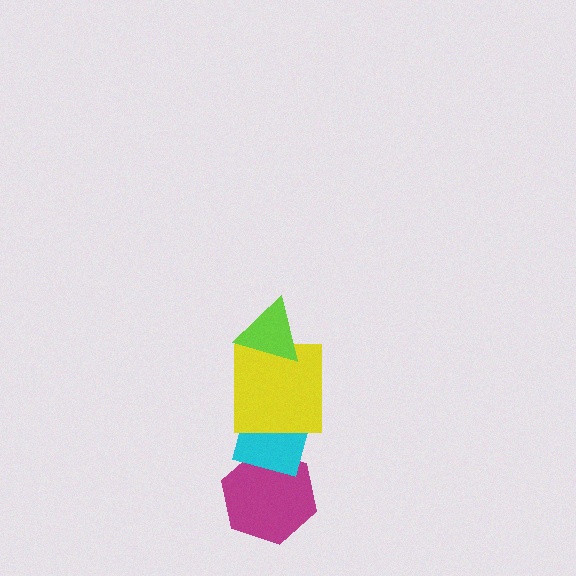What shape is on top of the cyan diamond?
The yellow square is on top of the cyan diamond.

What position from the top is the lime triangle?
The lime triangle is 1st from the top.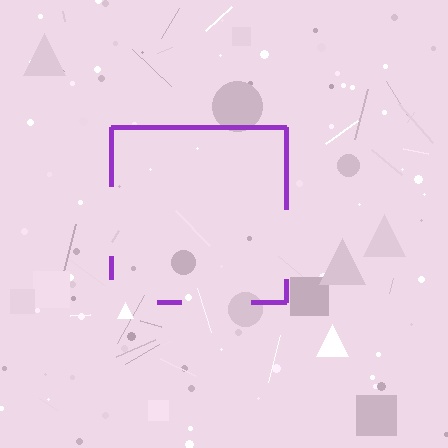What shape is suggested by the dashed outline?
The dashed outline suggests a square.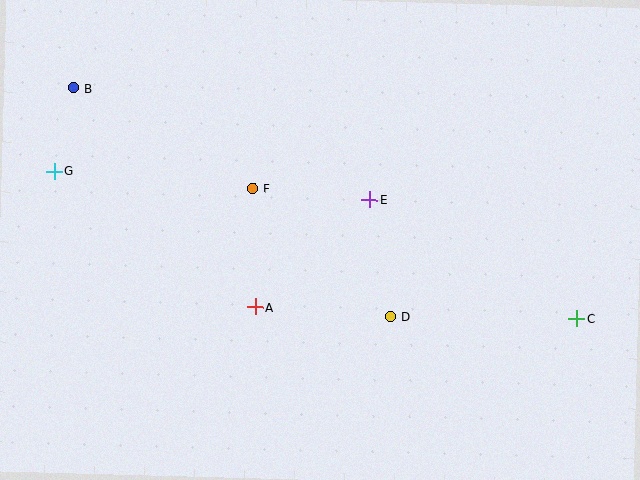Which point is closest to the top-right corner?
Point C is closest to the top-right corner.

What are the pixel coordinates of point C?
Point C is at (577, 319).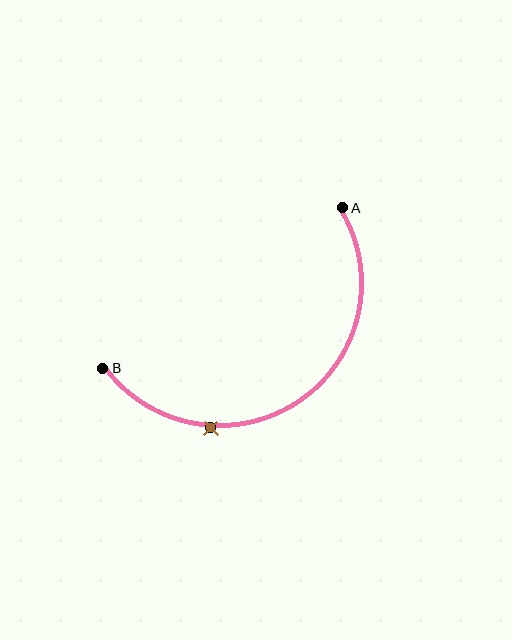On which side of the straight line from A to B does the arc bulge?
The arc bulges below and to the right of the straight line connecting A and B.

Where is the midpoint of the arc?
The arc midpoint is the point on the curve farthest from the straight line joining A and B. It sits below and to the right of that line.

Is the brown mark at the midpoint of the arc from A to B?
No. The brown mark lies on the arc but is closer to endpoint B. The arc midpoint would be at the point on the curve equidistant along the arc from both A and B.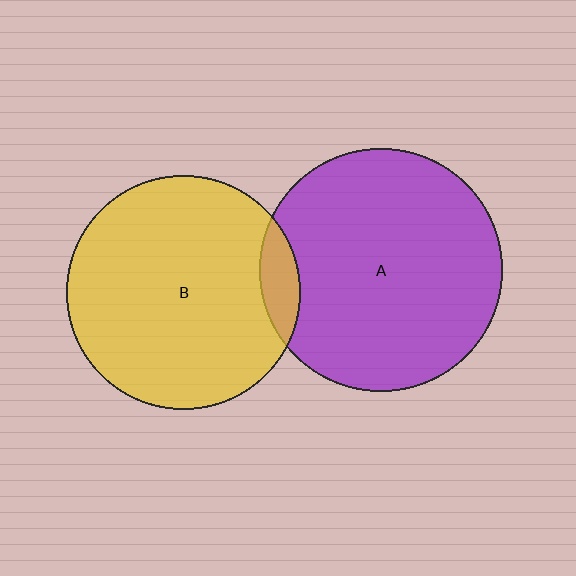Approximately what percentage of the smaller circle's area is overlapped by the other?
Approximately 10%.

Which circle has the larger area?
Circle A (purple).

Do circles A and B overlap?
Yes.